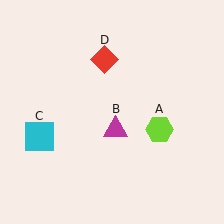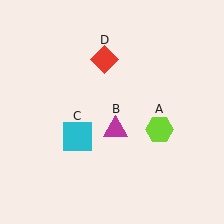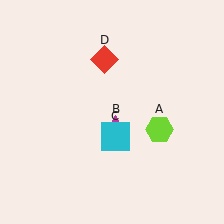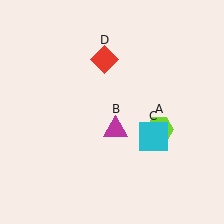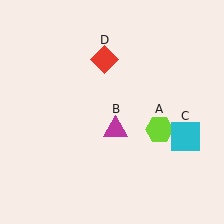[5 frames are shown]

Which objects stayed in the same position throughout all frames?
Lime hexagon (object A) and magenta triangle (object B) and red diamond (object D) remained stationary.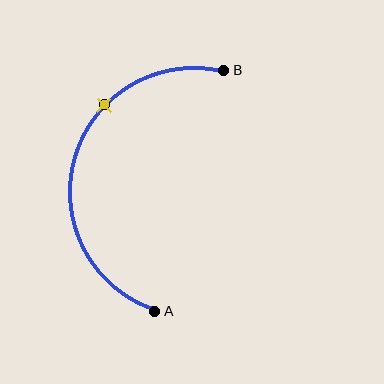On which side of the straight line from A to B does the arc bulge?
The arc bulges to the left of the straight line connecting A and B.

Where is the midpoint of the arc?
The arc midpoint is the point on the curve farthest from the straight line joining A and B. It sits to the left of that line.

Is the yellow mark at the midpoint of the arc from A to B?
No. The yellow mark lies on the arc but is closer to endpoint B. The arc midpoint would be at the point on the curve equidistant along the arc from both A and B.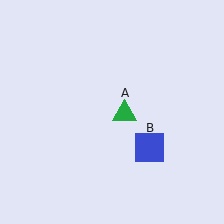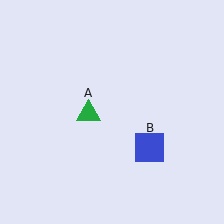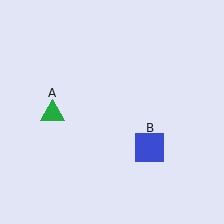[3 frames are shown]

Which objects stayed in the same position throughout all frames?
Blue square (object B) remained stationary.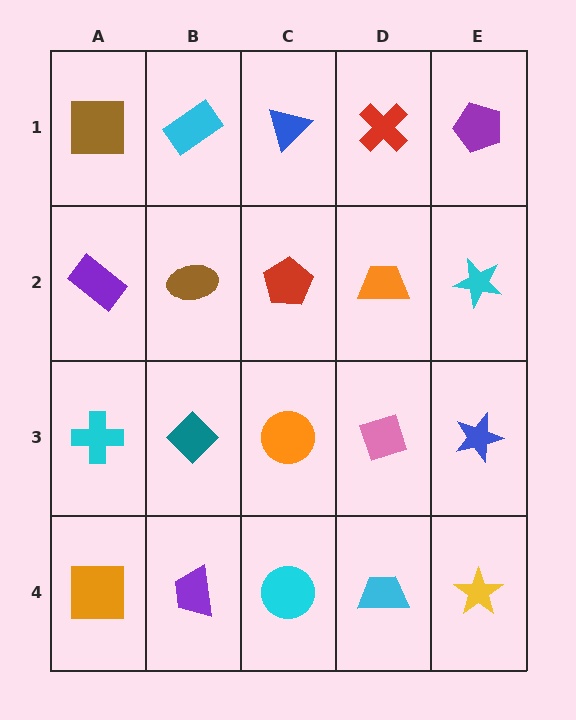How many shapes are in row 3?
5 shapes.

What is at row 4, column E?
A yellow star.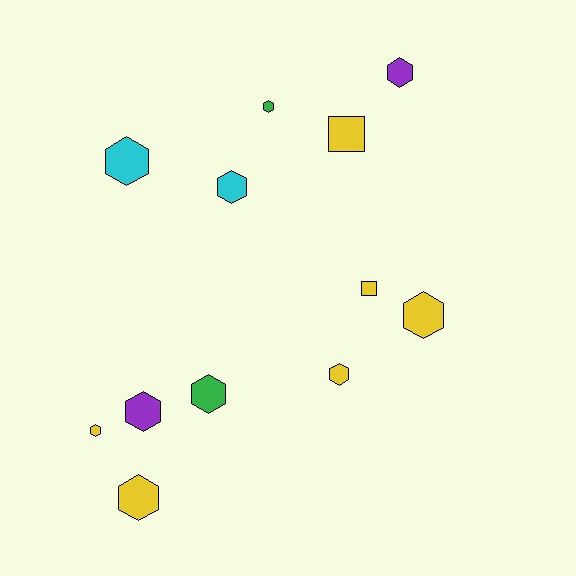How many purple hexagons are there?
There are 2 purple hexagons.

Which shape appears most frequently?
Hexagon, with 10 objects.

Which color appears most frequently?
Yellow, with 6 objects.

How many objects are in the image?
There are 12 objects.